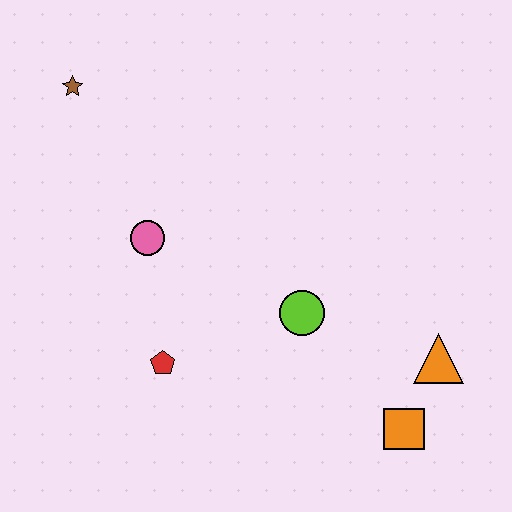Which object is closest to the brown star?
The pink circle is closest to the brown star.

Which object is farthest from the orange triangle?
The brown star is farthest from the orange triangle.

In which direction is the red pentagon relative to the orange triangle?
The red pentagon is to the left of the orange triangle.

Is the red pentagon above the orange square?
Yes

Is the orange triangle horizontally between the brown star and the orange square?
No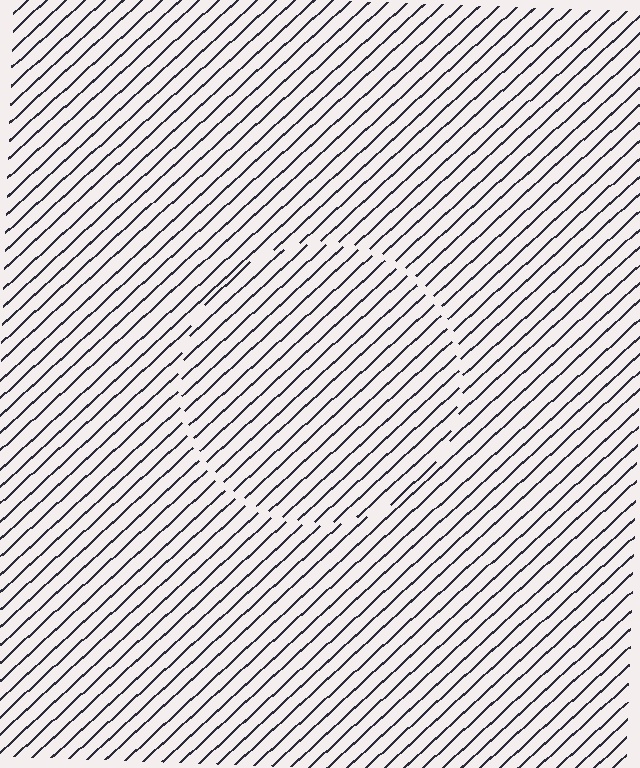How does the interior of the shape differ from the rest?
The interior of the shape contains the same grating, shifted by half a period — the contour is defined by the phase discontinuity where line-ends from the inner and outer gratings abut.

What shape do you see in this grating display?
An illusory circle. The interior of the shape contains the same grating, shifted by half a period — the contour is defined by the phase discontinuity where line-ends from the inner and outer gratings abut.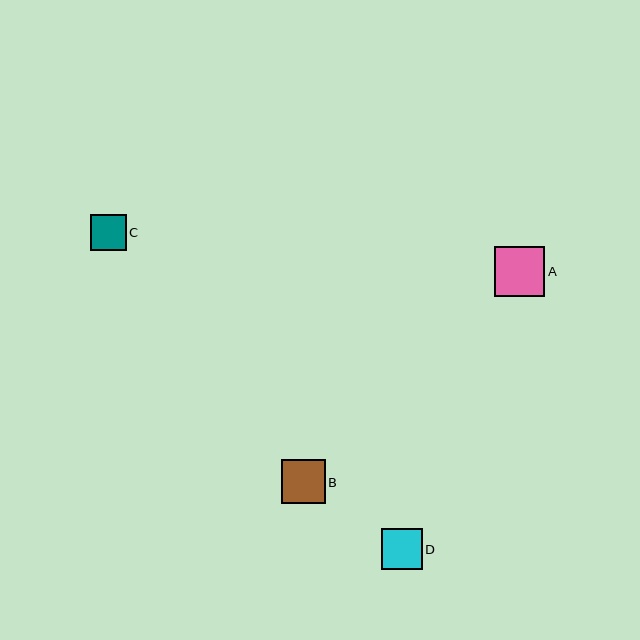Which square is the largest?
Square A is the largest with a size of approximately 50 pixels.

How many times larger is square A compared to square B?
Square A is approximately 1.1 times the size of square B.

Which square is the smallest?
Square C is the smallest with a size of approximately 36 pixels.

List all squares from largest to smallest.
From largest to smallest: A, B, D, C.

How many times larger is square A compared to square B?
Square A is approximately 1.1 times the size of square B.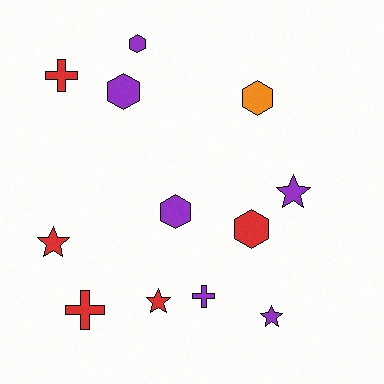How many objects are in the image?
There are 12 objects.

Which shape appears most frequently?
Hexagon, with 5 objects.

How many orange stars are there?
There are no orange stars.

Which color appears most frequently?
Purple, with 6 objects.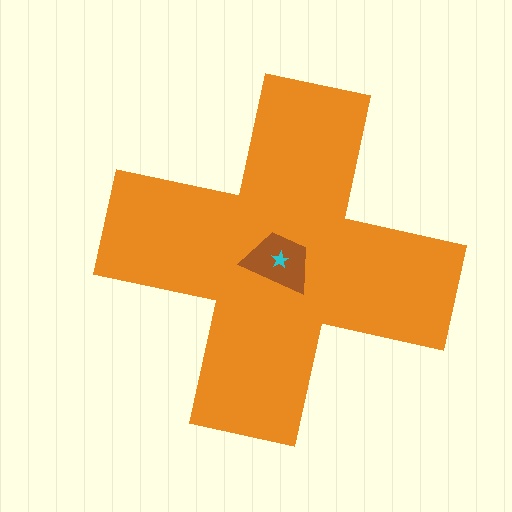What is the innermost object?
The cyan star.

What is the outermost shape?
The orange cross.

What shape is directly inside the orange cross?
The brown trapezoid.